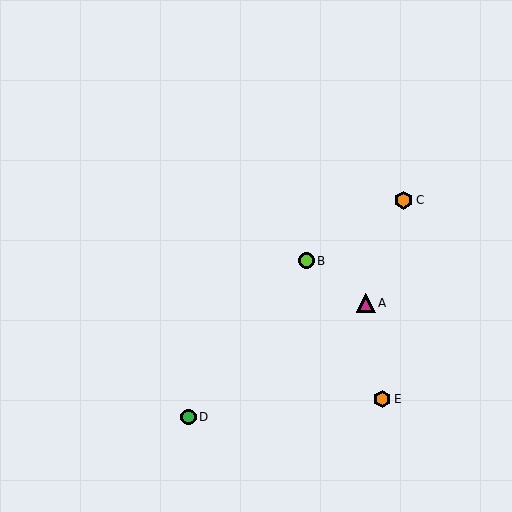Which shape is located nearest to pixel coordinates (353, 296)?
The magenta triangle (labeled A) at (366, 303) is nearest to that location.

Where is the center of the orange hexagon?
The center of the orange hexagon is at (382, 399).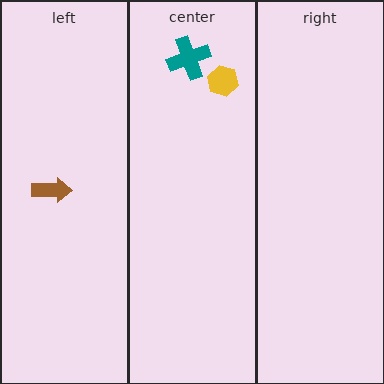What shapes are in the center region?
The teal cross, the yellow hexagon.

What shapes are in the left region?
The brown arrow.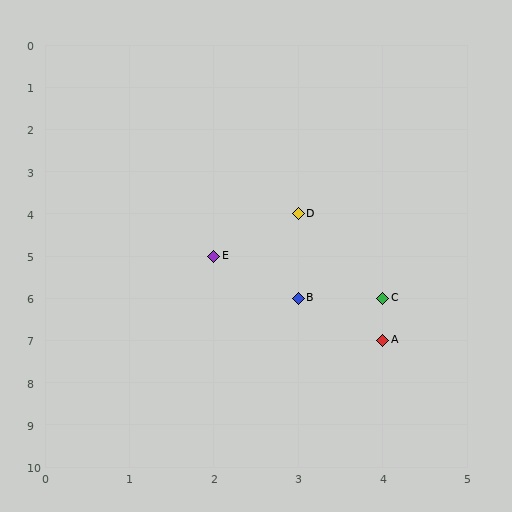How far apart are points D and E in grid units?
Points D and E are 1 column and 1 row apart (about 1.4 grid units diagonally).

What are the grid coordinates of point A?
Point A is at grid coordinates (4, 7).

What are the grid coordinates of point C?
Point C is at grid coordinates (4, 6).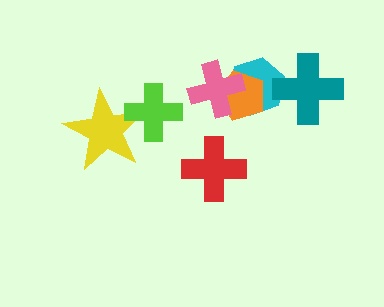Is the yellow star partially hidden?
Yes, it is partially covered by another shape.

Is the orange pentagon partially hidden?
Yes, it is partially covered by another shape.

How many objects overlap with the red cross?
0 objects overlap with the red cross.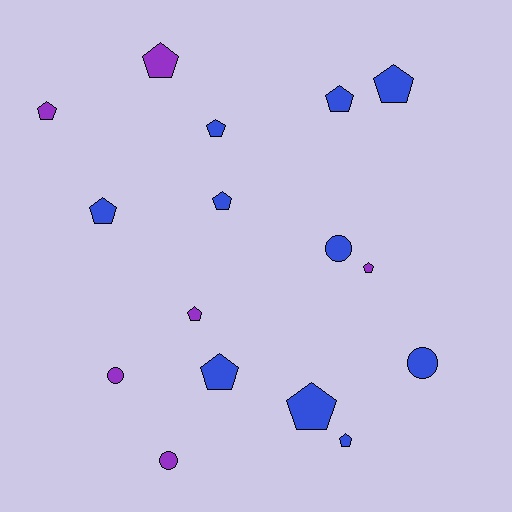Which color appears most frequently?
Blue, with 10 objects.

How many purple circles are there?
There are 2 purple circles.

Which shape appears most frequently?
Pentagon, with 12 objects.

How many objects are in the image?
There are 16 objects.